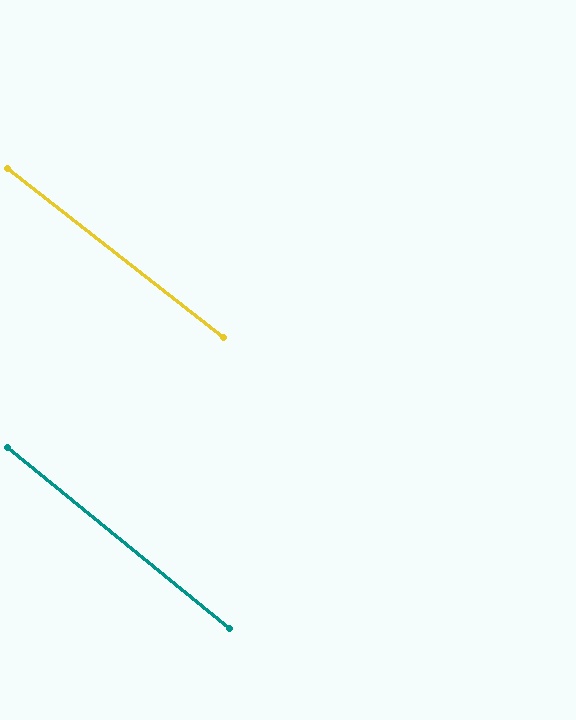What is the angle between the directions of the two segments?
Approximately 1 degree.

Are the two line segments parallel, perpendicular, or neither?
Parallel — their directions differ by only 1.1°.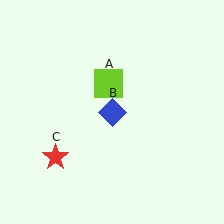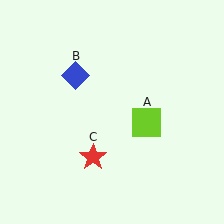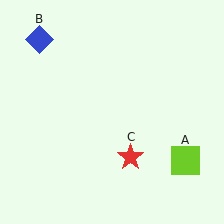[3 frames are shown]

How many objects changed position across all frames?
3 objects changed position: lime square (object A), blue diamond (object B), red star (object C).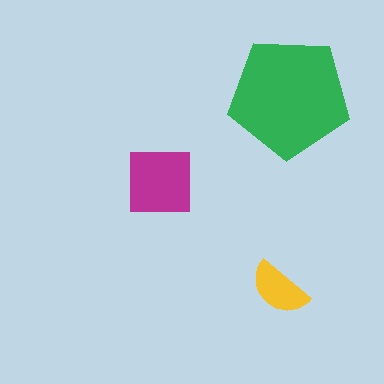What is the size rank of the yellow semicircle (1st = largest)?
3rd.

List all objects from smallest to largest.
The yellow semicircle, the magenta square, the green pentagon.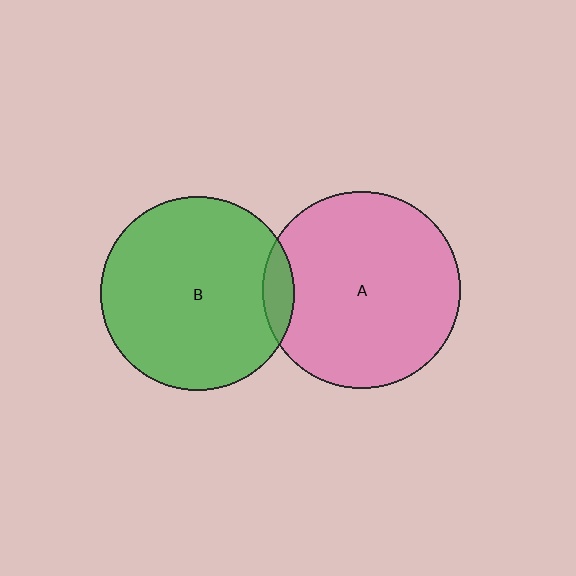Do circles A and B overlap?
Yes.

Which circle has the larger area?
Circle A (pink).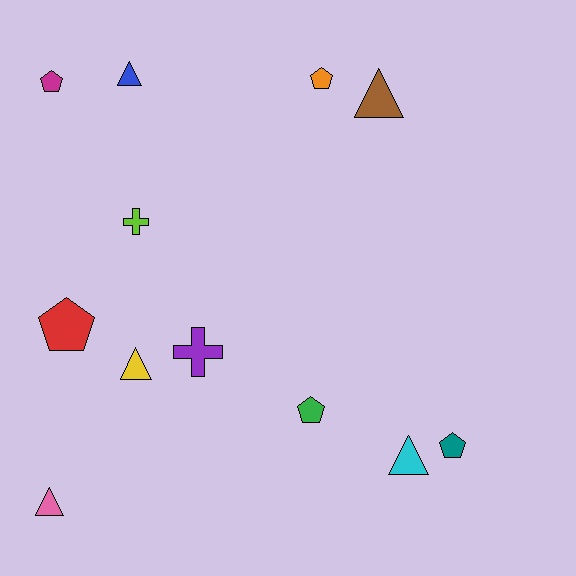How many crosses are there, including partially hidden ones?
There are 2 crosses.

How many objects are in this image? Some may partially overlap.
There are 12 objects.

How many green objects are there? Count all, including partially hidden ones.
There is 1 green object.